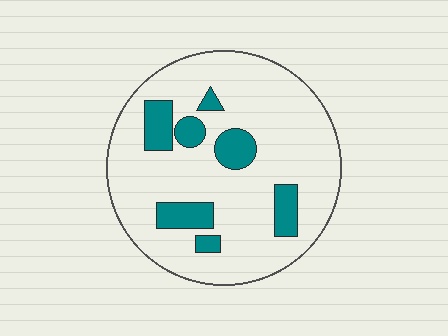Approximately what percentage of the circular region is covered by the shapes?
Approximately 15%.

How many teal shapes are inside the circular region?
7.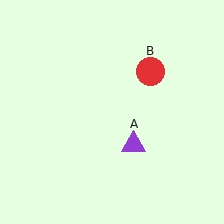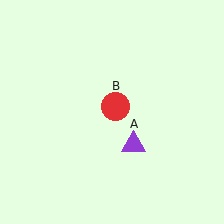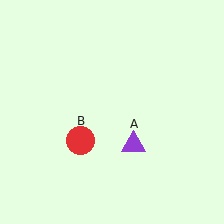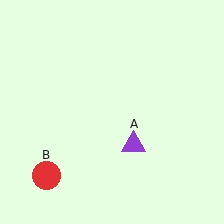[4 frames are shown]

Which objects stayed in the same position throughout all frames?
Purple triangle (object A) remained stationary.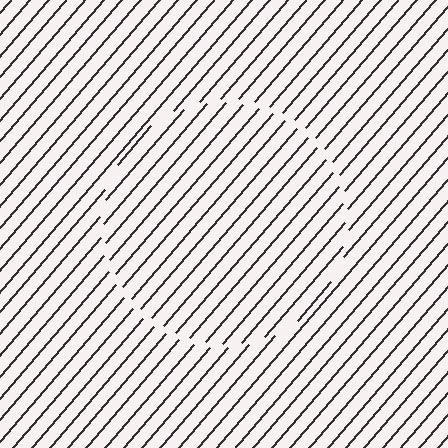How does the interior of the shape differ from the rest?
The interior of the shape contains the same grating, shifted by half a period — the contour is defined by the phase discontinuity where line-ends from the inner and outer gratings abut.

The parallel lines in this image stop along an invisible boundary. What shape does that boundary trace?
An illusory circle. The interior of the shape contains the same grating, shifted by half a period — the contour is defined by the phase discontinuity where line-ends from the inner and outer gratings abut.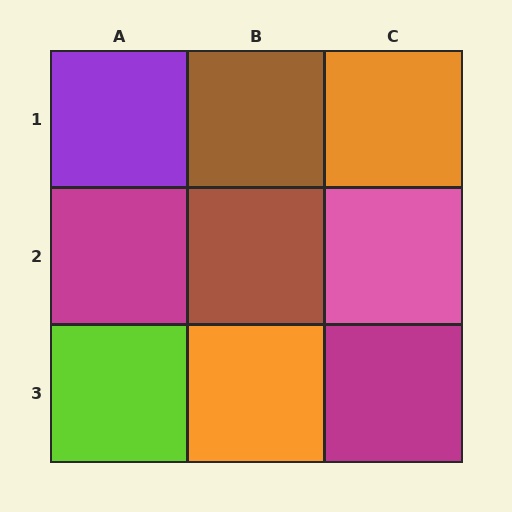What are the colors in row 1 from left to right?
Purple, brown, orange.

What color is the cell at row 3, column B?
Orange.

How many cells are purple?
1 cell is purple.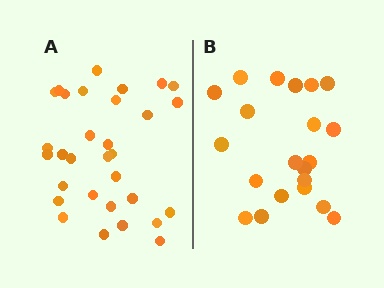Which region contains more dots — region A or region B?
Region A (the left region) has more dots.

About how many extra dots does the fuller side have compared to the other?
Region A has roughly 10 or so more dots than region B.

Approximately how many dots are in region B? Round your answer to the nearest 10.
About 20 dots. (The exact count is 21, which rounds to 20.)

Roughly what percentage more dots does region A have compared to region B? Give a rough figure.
About 50% more.